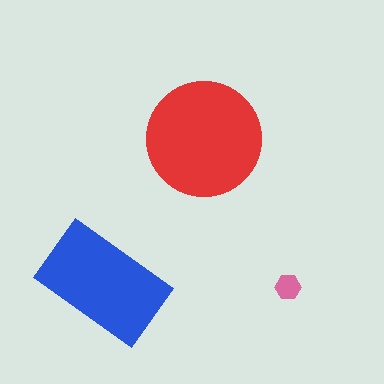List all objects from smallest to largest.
The pink hexagon, the blue rectangle, the red circle.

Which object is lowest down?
The pink hexagon is bottommost.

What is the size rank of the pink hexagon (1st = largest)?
3rd.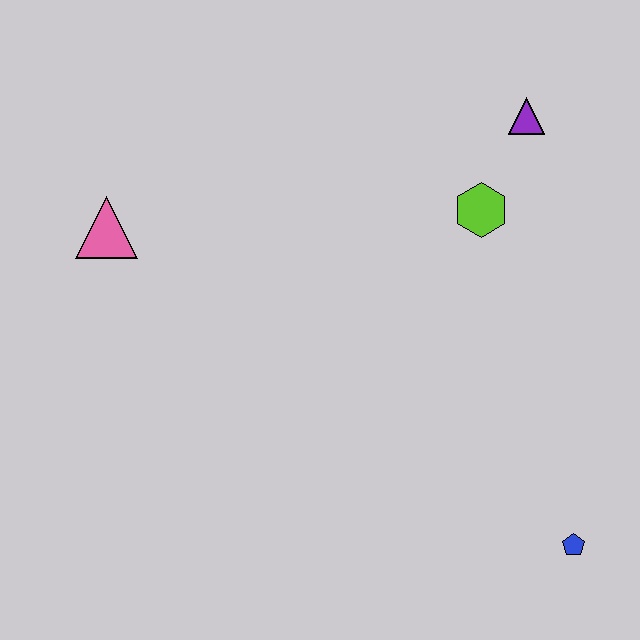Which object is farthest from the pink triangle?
The blue pentagon is farthest from the pink triangle.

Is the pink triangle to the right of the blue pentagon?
No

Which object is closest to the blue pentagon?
The lime hexagon is closest to the blue pentagon.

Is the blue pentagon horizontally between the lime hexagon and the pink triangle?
No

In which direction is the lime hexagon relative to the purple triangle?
The lime hexagon is below the purple triangle.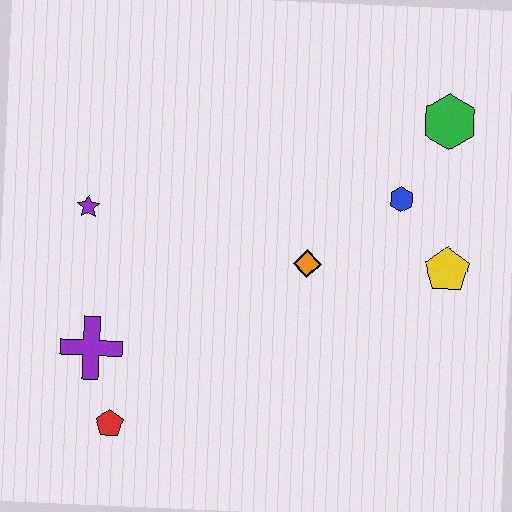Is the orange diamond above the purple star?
No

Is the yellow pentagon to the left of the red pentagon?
No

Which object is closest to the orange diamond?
The blue hexagon is closest to the orange diamond.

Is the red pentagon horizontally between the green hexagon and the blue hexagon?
No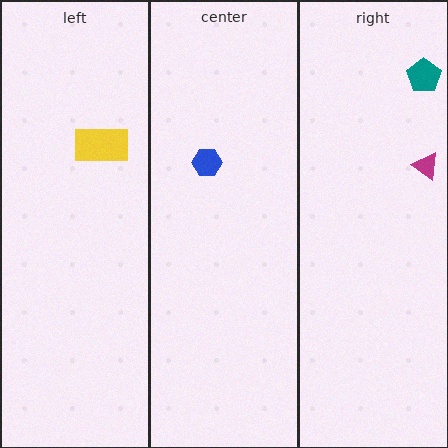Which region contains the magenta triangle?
The right region.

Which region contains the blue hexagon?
The center region.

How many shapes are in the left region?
1.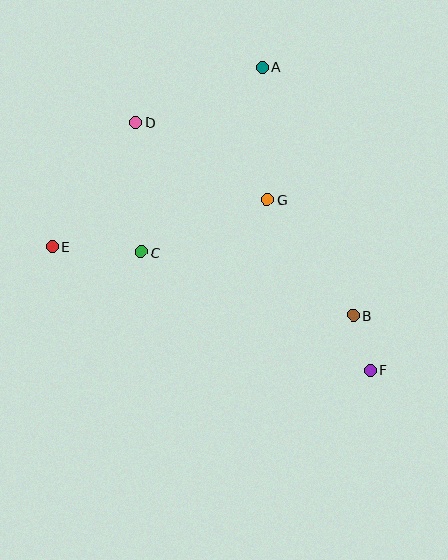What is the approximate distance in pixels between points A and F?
The distance between A and F is approximately 322 pixels.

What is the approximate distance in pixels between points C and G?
The distance between C and G is approximately 137 pixels.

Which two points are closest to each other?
Points B and F are closest to each other.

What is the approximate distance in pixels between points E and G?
The distance between E and G is approximately 220 pixels.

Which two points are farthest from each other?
Points E and F are farthest from each other.